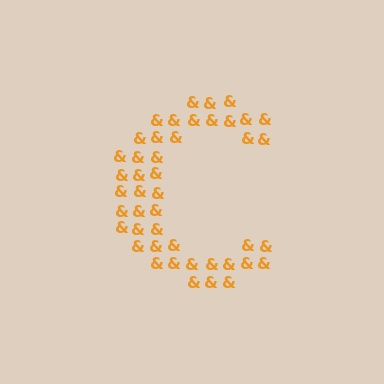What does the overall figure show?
The overall figure shows the letter C.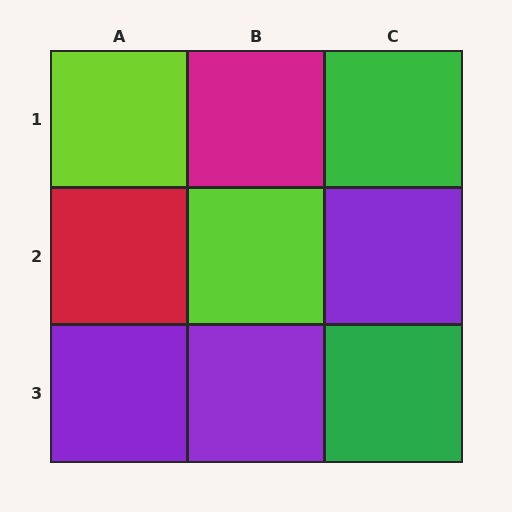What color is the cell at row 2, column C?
Purple.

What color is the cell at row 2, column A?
Red.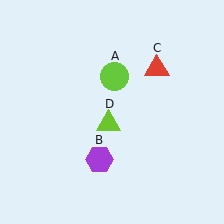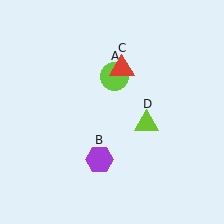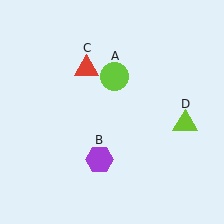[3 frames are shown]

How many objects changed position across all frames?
2 objects changed position: red triangle (object C), lime triangle (object D).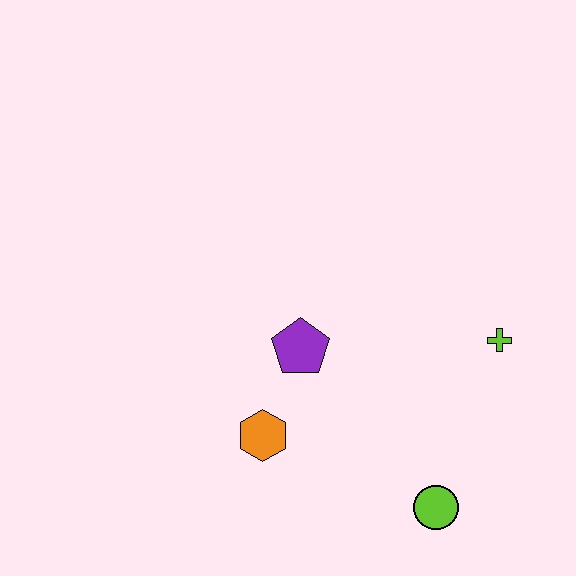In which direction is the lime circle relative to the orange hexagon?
The lime circle is to the right of the orange hexagon.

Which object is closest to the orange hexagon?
The purple pentagon is closest to the orange hexagon.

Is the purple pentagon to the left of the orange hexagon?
No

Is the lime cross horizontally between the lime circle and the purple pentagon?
No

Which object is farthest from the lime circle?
The purple pentagon is farthest from the lime circle.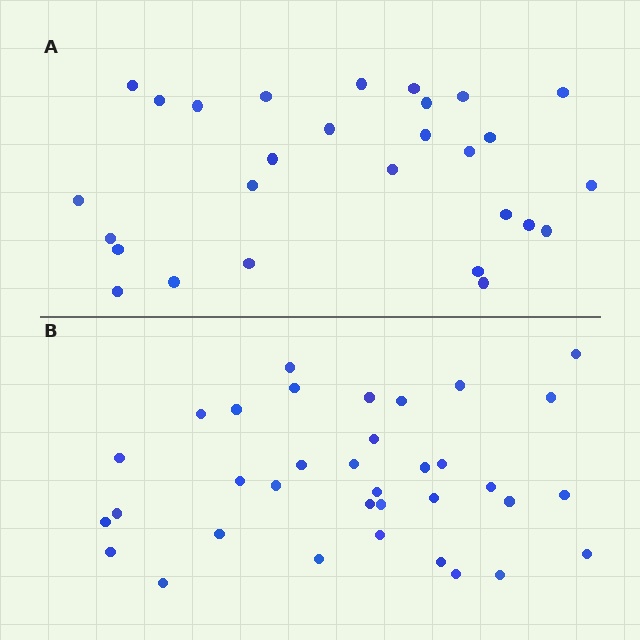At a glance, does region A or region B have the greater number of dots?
Region B (the bottom region) has more dots.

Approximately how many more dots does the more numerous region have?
Region B has roughly 8 or so more dots than region A.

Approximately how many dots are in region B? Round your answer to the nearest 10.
About 40 dots. (The exact count is 35, which rounds to 40.)